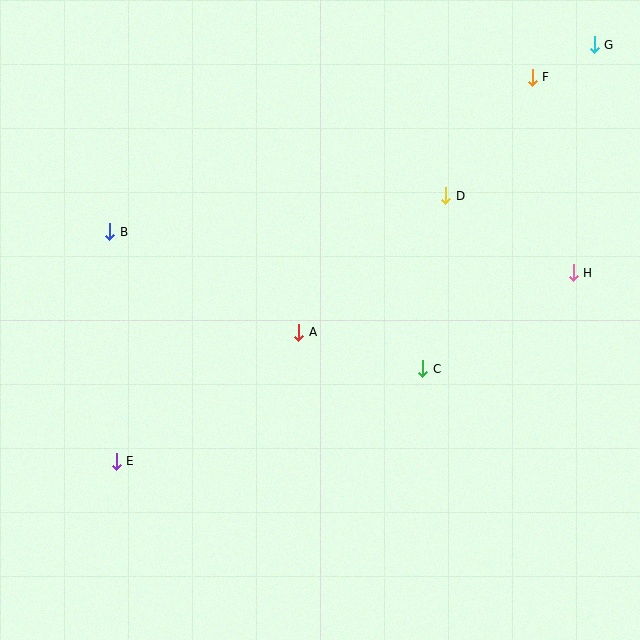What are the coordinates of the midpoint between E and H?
The midpoint between E and H is at (345, 367).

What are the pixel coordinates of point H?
Point H is at (573, 273).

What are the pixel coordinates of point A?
Point A is at (299, 332).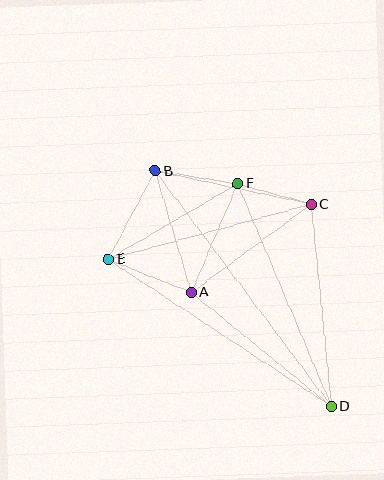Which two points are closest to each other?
Points C and F are closest to each other.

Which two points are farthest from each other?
Points B and D are farthest from each other.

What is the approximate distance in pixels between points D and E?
The distance between D and E is approximately 267 pixels.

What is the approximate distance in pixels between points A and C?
The distance between A and C is approximately 149 pixels.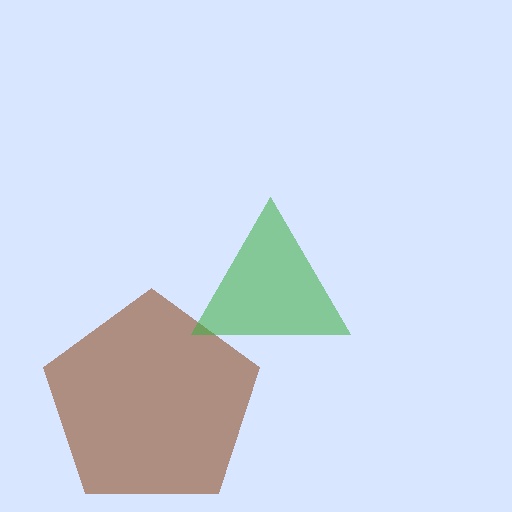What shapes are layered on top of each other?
The layered shapes are: a brown pentagon, a green triangle.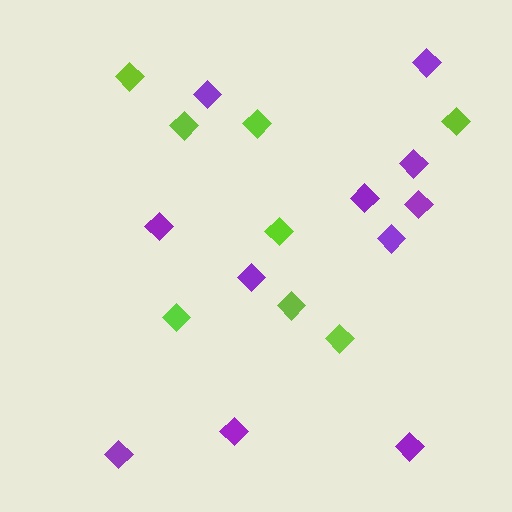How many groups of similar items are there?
There are 2 groups: one group of purple diamonds (11) and one group of lime diamonds (8).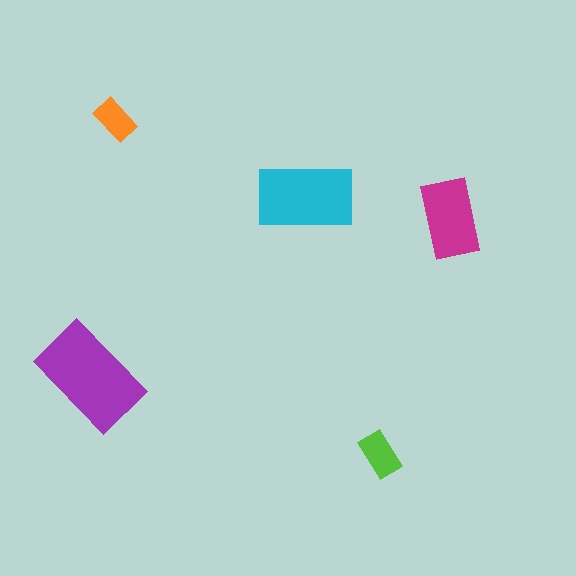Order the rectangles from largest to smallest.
the purple one, the cyan one, the magenta one, the lime one, the orange one.